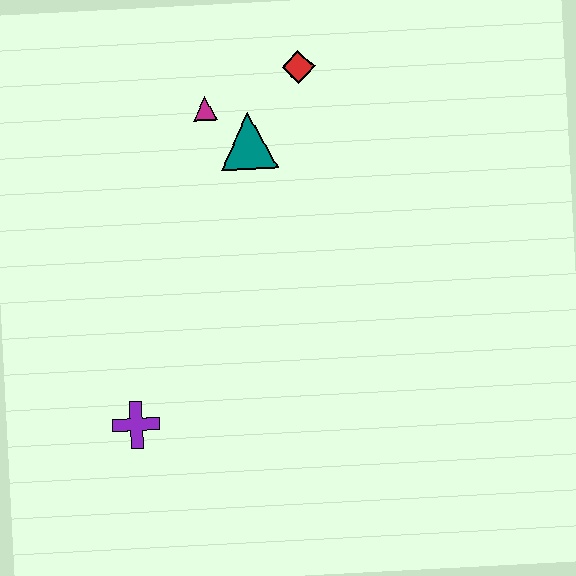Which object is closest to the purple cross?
The teal triangle is closest to the purple cross.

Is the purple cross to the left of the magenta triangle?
Yes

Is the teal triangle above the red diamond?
No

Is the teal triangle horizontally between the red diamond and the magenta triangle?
Yes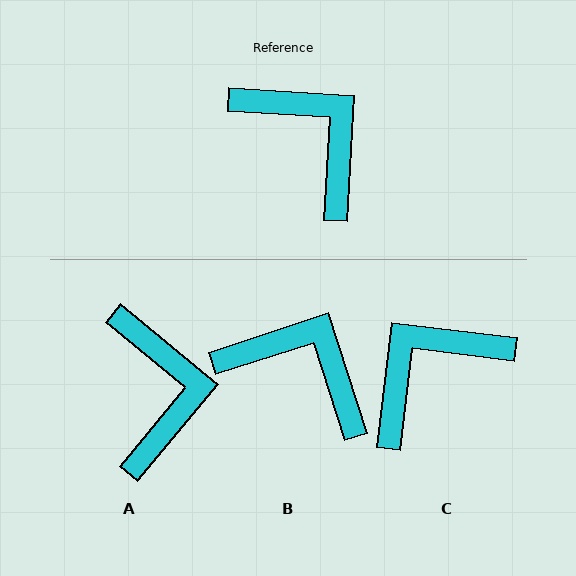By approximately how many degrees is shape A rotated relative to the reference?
Approximately 36 degrees clockwise.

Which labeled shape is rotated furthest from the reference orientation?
C, about 86 degrees away.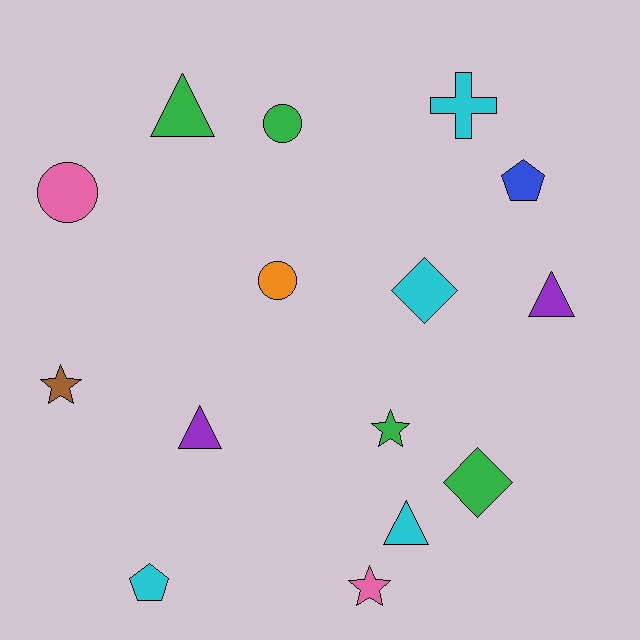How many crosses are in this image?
There is 1 cross.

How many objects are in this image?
There are 15 objects.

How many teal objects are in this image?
There are no teal objects.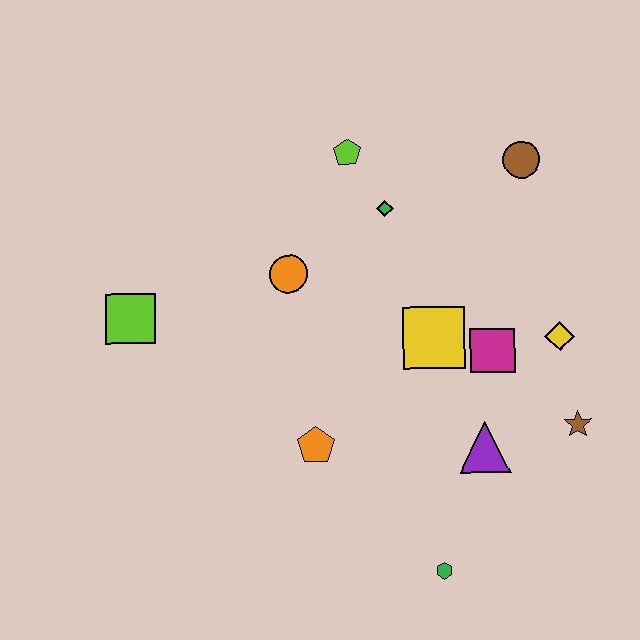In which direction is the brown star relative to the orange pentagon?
The brown star is to the right of the orange pentagon.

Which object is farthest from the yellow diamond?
The lime square is farthest from the yellow diamond.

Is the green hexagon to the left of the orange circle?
No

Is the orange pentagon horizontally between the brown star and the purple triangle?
No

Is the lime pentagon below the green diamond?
No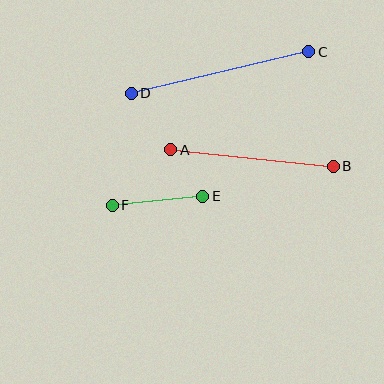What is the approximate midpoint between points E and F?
The midpoint is at approximately (157, 201) pixels.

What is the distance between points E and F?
The distance is approximately 91 pixels.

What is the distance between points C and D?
The distance is approximately 183 pixels.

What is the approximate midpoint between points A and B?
The midpoint is at approximately (252, 158) pixels.